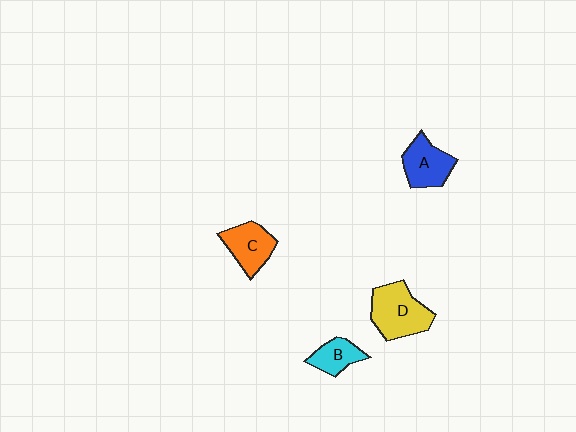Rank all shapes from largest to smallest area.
From largest to smallest: D (yellow), A (blue), C (orange), B (cyan).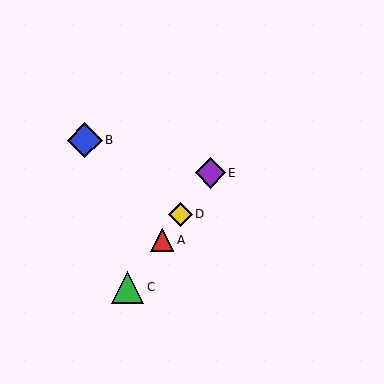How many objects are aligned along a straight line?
4 objects (A, C, D, E) are aligned along a straight line.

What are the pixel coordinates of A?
Object A is at (162, 240).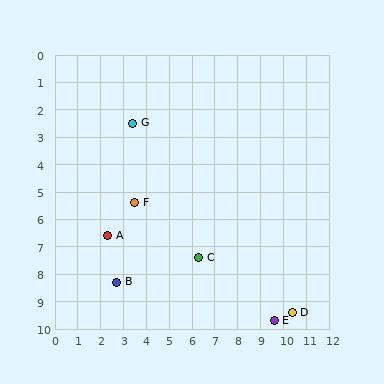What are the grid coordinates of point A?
Point A is at approximately (2.3, 6.6).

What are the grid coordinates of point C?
Point C is at approximately (6.3, 7.4).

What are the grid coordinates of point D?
Point D is at approximately (10.4, 9.4).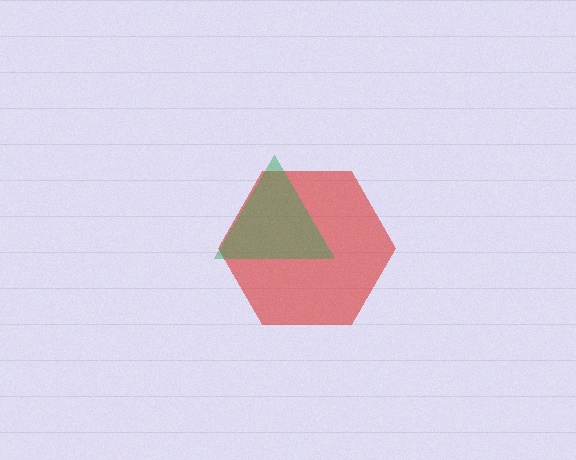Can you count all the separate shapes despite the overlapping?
Yes, there are 2 separate shapes.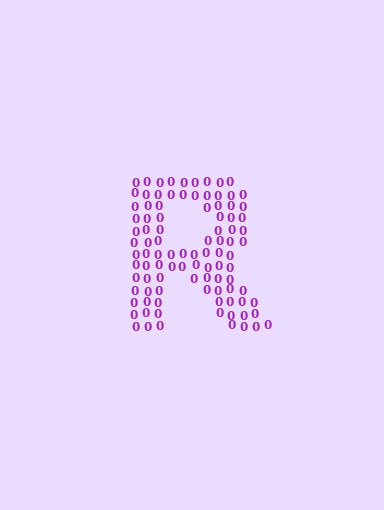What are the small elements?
The small elements are digit 0's.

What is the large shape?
The large shape is the letter R.